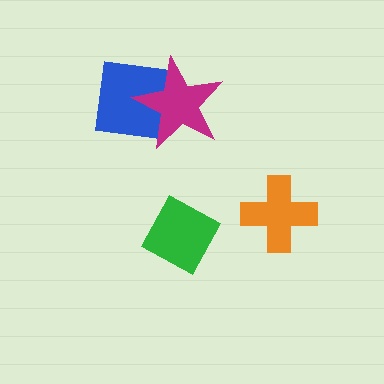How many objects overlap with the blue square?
1 object overlaps with the blue square.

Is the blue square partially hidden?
Yes, it is partially covered by another shape.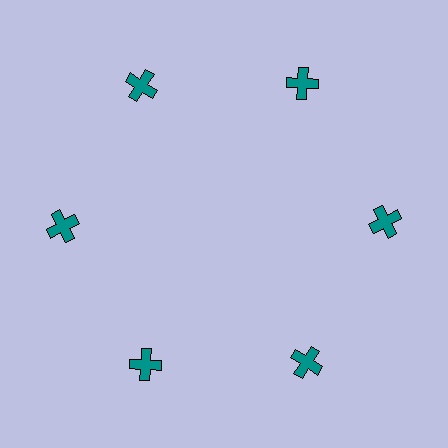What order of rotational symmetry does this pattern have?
This pattern has 6-fold rotational symmetry.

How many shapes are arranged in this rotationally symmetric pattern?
There are 6 shapes, arranged in 6 groups of 1.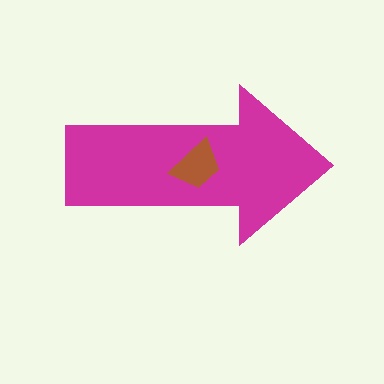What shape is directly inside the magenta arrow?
The brown trapezoid.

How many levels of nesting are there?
2.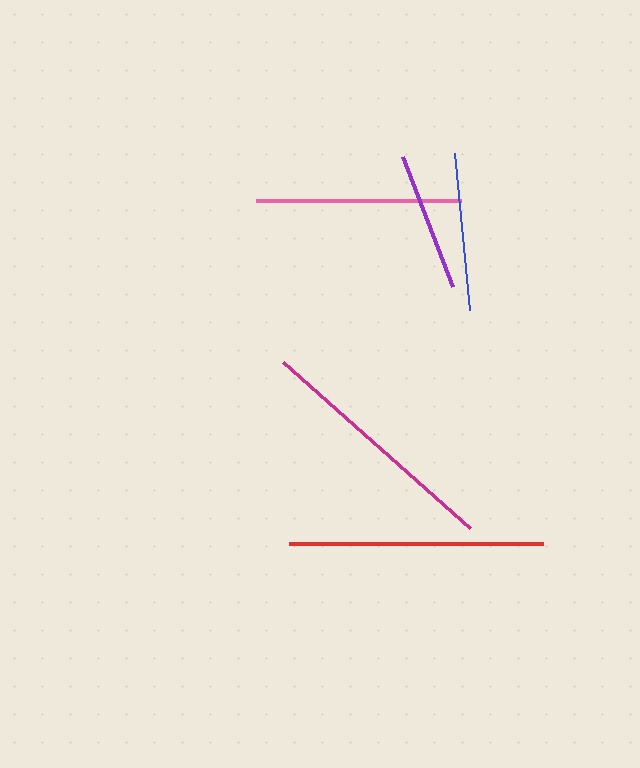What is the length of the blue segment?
The blue segment is approximately 157 pixels long.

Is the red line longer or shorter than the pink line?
The red line is longer than the pink line.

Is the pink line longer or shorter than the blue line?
The pink line is longer than the blue line.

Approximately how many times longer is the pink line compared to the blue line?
The pink line is approximately 1.3 times the length of the blue line.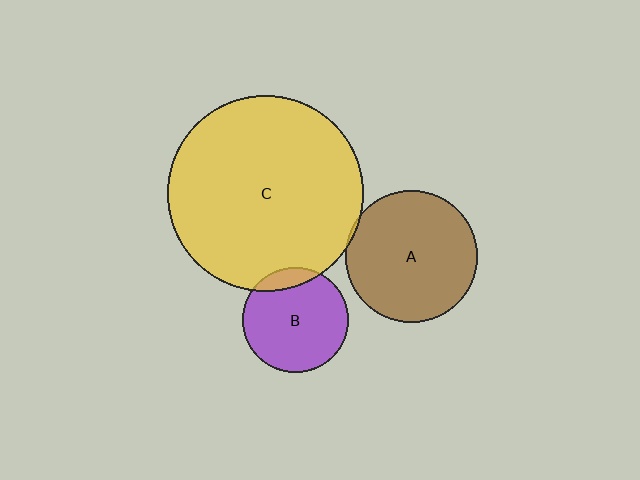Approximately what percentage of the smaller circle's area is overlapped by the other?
Approximately 10%.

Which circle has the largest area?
Circle C (yellow).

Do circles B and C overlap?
Yes.